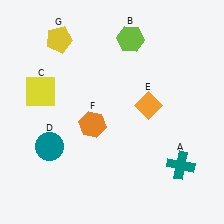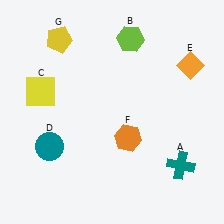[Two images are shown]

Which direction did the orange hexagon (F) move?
The orange hexagon (F) moved right.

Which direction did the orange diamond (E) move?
The orange diamond (E) moved right.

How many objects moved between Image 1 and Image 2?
2 objects moved between the two images.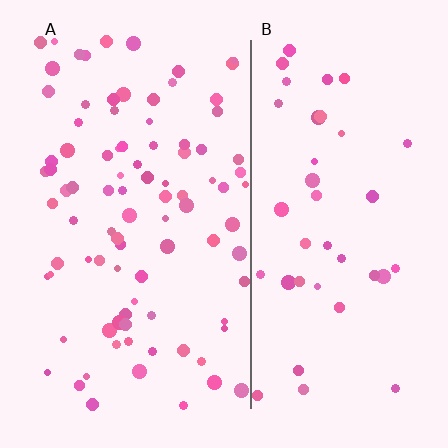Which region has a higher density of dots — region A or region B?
A (the left).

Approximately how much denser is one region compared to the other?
Approximately 2.2× — region A over region B.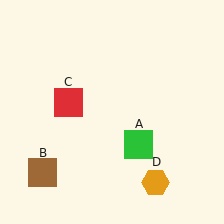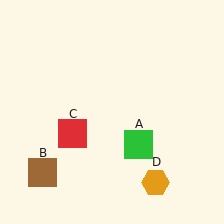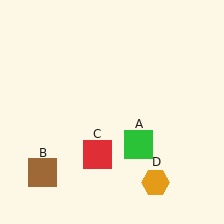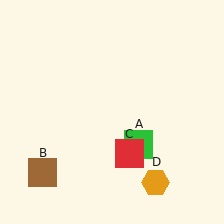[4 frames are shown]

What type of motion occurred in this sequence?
The red square (object C) rotated counterclockwise around the center of the scene.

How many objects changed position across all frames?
1 object changed position: red square (object C).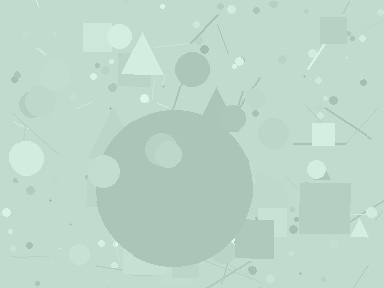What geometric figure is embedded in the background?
A circle is embedded in the background.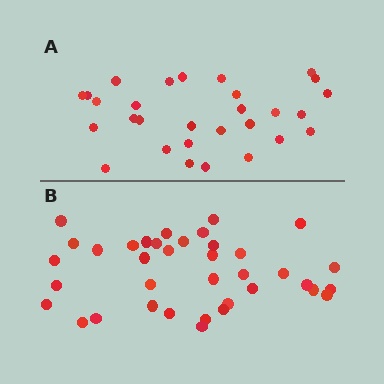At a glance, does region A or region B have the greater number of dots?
Region B (the bottom region) has more dots.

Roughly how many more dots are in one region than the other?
Region B has roughly 8 or so more dots than region A.